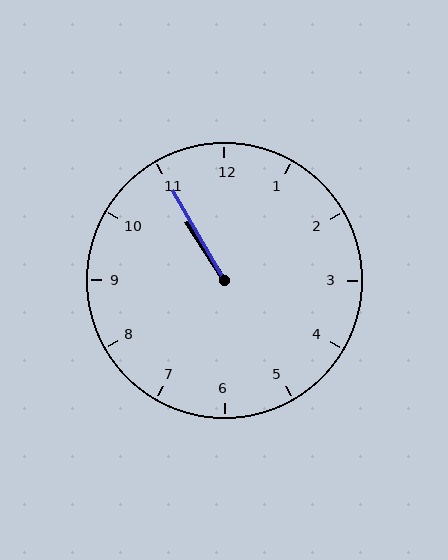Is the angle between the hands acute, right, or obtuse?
It is acute.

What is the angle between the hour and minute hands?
Approximately 2 degrees.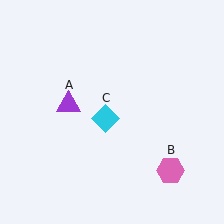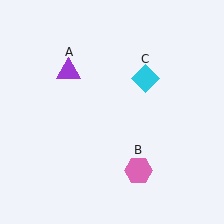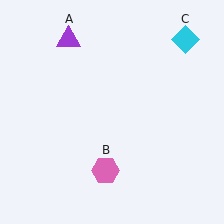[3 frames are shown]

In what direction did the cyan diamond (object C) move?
The cyan diamond (object C) moved up and to the right.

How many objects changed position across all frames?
3 objects changed position: purple triangle (object A), pink hexagon (object B), cyan diamond (object C).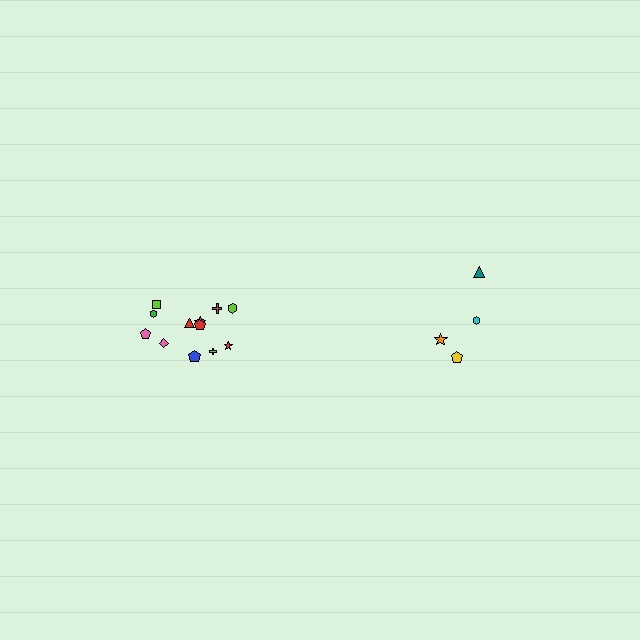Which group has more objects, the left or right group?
The left group.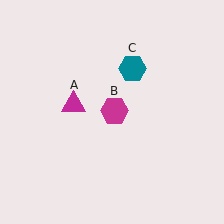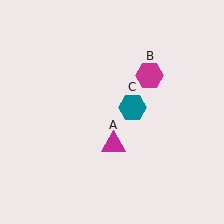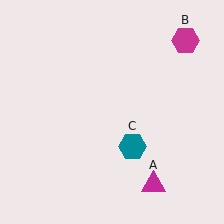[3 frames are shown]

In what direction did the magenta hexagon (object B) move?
The magenta hexagon (object B) moved up and to the right.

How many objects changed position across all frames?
3 objects changed position: magenta triangle (object A), magenta hexagon (object B), teal hexagon (object C).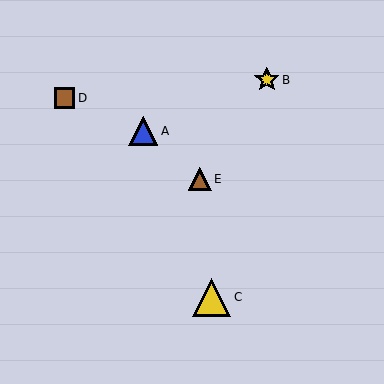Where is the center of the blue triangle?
The center of the blue triangle is at (143, 131).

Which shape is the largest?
The yellow triangle (labeled C) is the largest.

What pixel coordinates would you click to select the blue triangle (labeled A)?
Click at (143, 131) to select the blue triangle A.